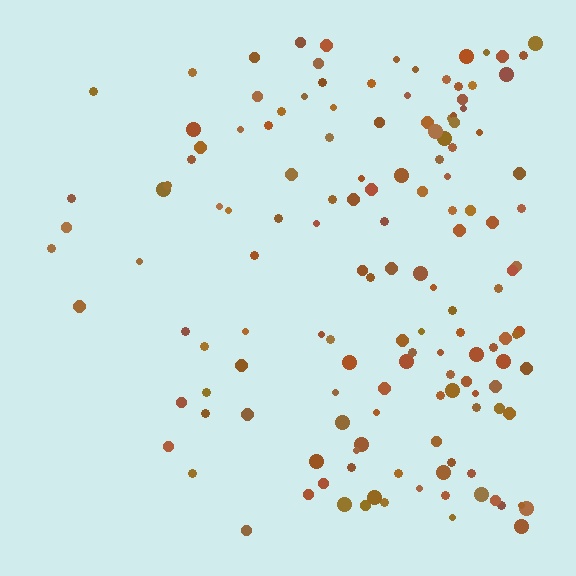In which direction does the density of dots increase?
From left to right, with the right side densest.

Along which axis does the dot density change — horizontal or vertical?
Horizontal.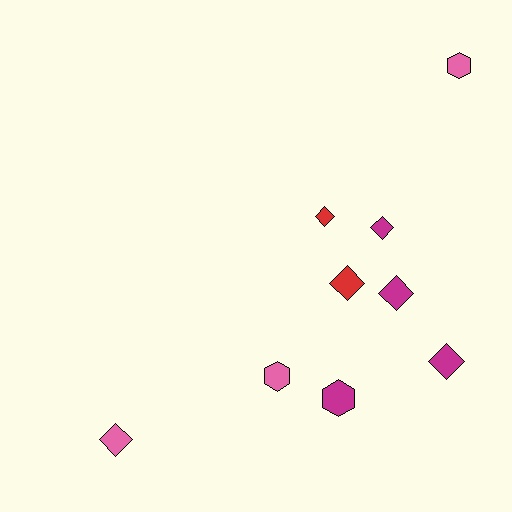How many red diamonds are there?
There are 2 red diamonds.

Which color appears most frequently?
Magenta, with 4 objects.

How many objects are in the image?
There are 9 objects.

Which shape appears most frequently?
Diamond, with 6 objects.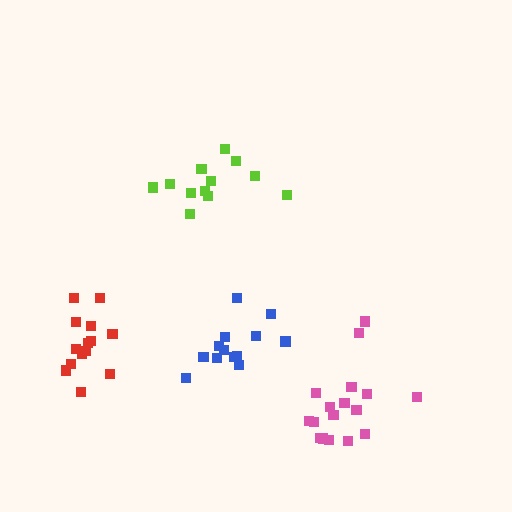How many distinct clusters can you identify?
There are 4 distinct clusters.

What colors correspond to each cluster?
The clusters are colored: red, pink, lime, blue.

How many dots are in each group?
Group 1: 14 dots, Group 2: 17 dots, Group 3: 12 dots, Group 4: 13 dots (56 total).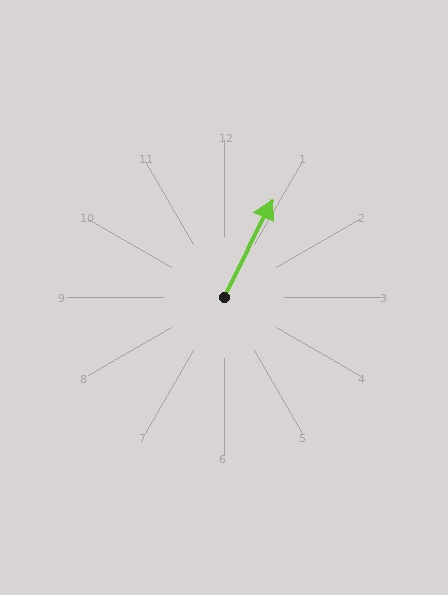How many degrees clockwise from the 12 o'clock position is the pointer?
Approximately 26 degrees.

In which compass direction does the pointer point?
Northeast.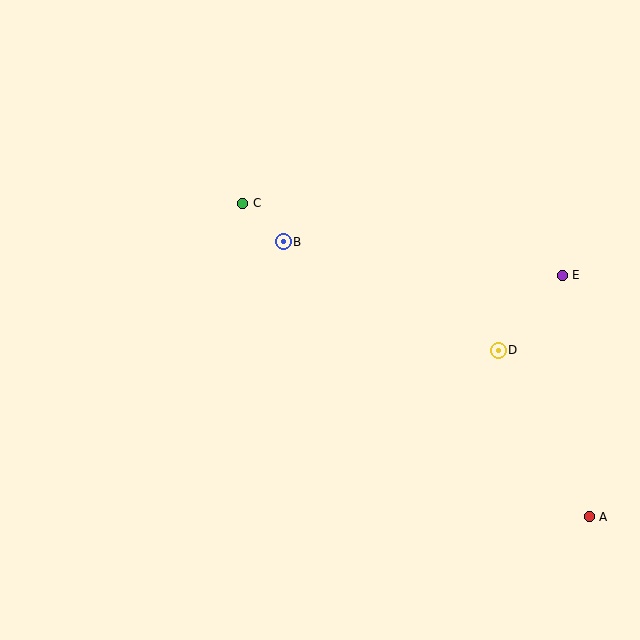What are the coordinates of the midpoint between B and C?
The midpoint between B and C is at (263, 222).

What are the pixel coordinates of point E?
Point E is at (562, 275).